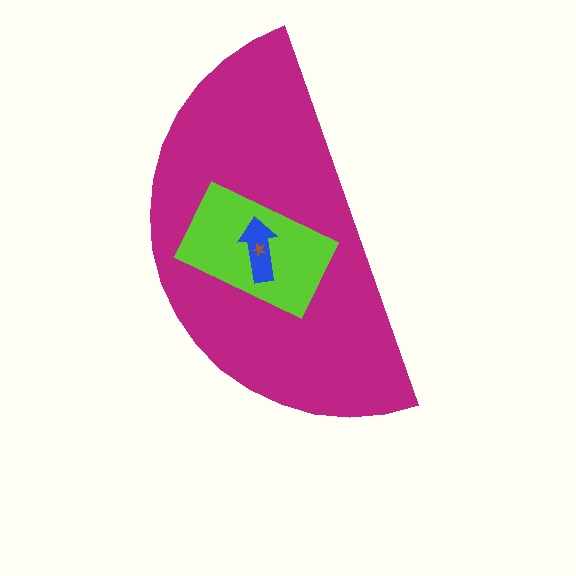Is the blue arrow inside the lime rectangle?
Yes.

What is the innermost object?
The brown star.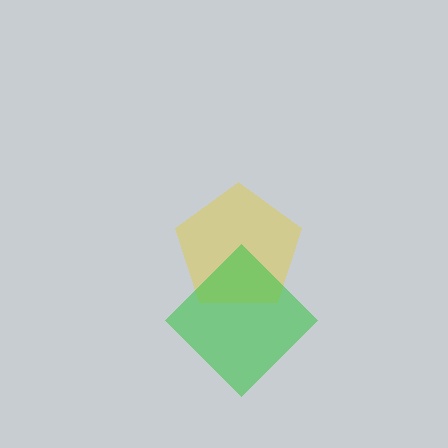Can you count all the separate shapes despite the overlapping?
Yes, there are 2 separate shapes.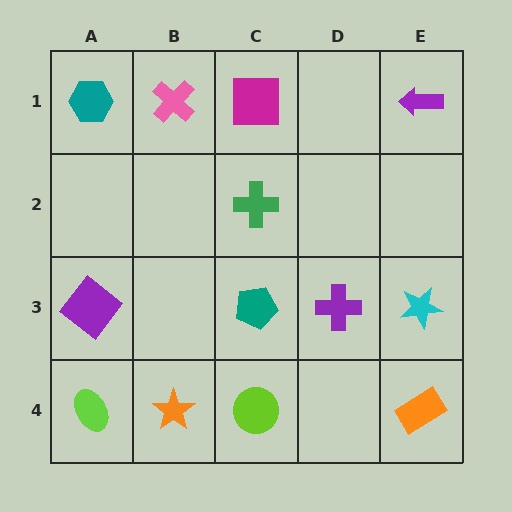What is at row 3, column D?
A purple cross.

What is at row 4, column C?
A lime circle.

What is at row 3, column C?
A teal pentagon.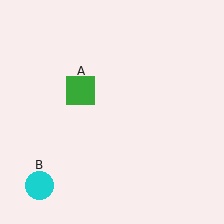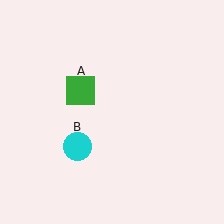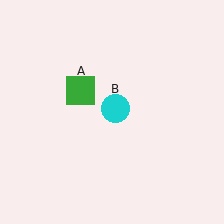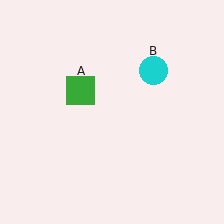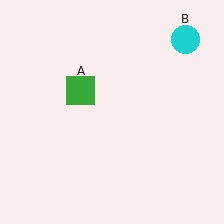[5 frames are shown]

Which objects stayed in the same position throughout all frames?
Green square (object A) remained stationary.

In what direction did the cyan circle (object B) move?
The cyan circle (object B) moved up and to the right.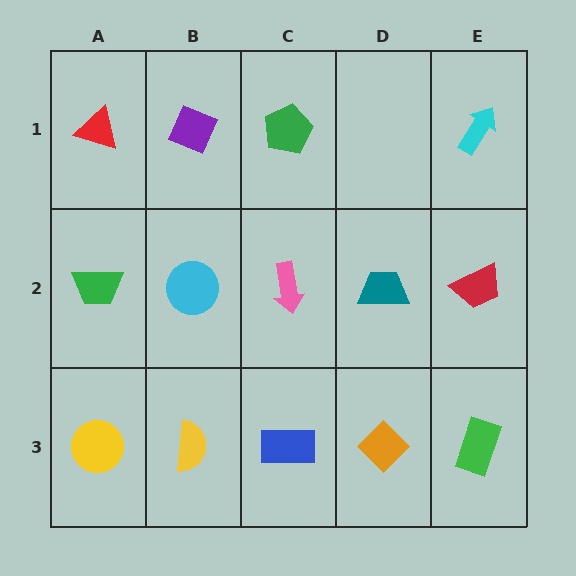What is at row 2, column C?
A pink arrow.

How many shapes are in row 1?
4 shapes.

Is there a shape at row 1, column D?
No, that cell is empty.